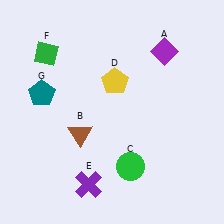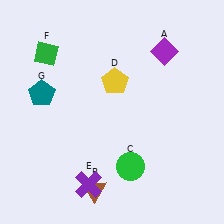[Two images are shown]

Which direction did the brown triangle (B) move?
The brown triangle (B) moved down.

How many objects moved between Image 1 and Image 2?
1 object moved between the two images.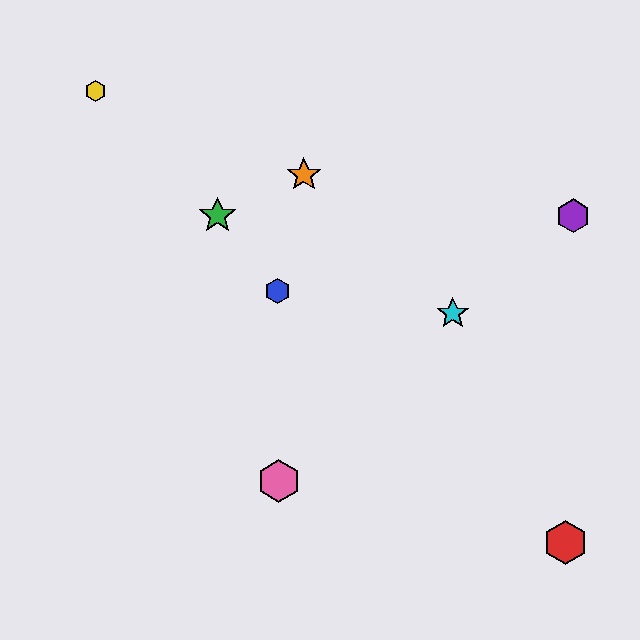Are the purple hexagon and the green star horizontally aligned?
Yes, both are at y≈216.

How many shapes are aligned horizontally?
2 shapes (the green star, the purple hexagon) are aligned horizontally.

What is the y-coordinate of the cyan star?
The cyan star is at y≈314.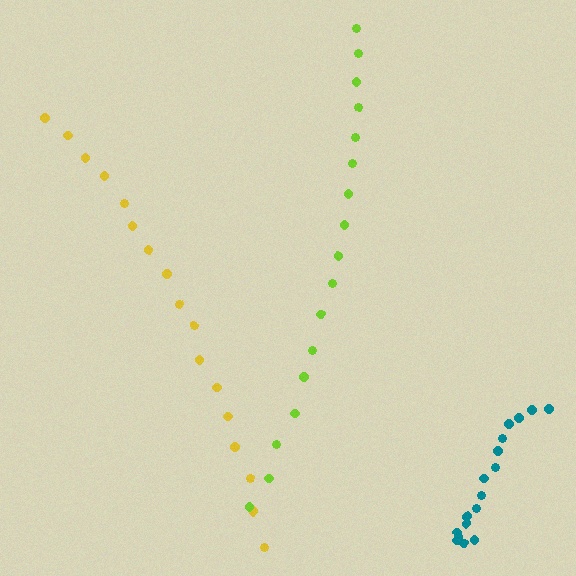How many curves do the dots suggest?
There are 3 distinct paths.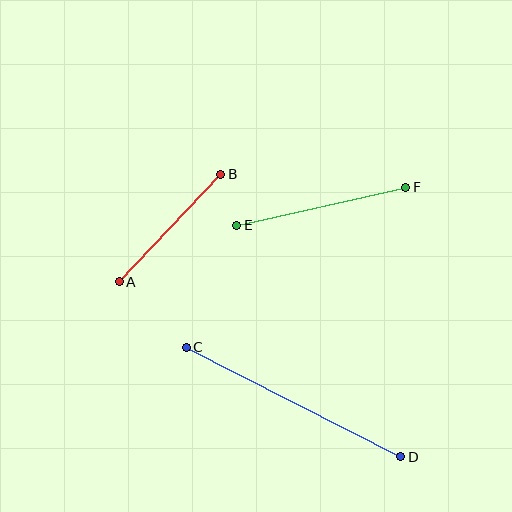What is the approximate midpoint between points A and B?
The midpoint is at approximately (170, 228) pixels.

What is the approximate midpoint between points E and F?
The midpoint is at approximately (321, 206) pixels.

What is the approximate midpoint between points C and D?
The midpoint is at approximately (294, 402) pixels.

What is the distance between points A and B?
The distance is approximately 148 pixels.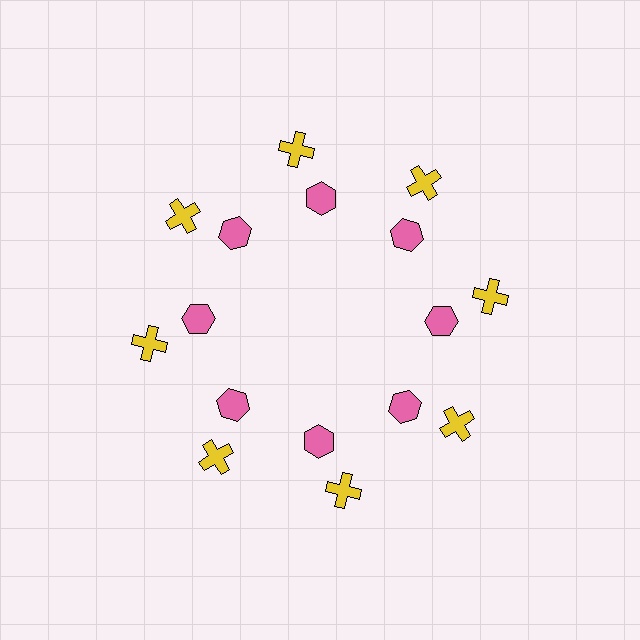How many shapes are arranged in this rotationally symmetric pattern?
There are 16 shapes, arranged in 8 groups of 2.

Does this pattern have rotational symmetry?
Yes, this pattern has 8-fold rotational symmetry. It looks the same after rotating 45 degrees around the center.